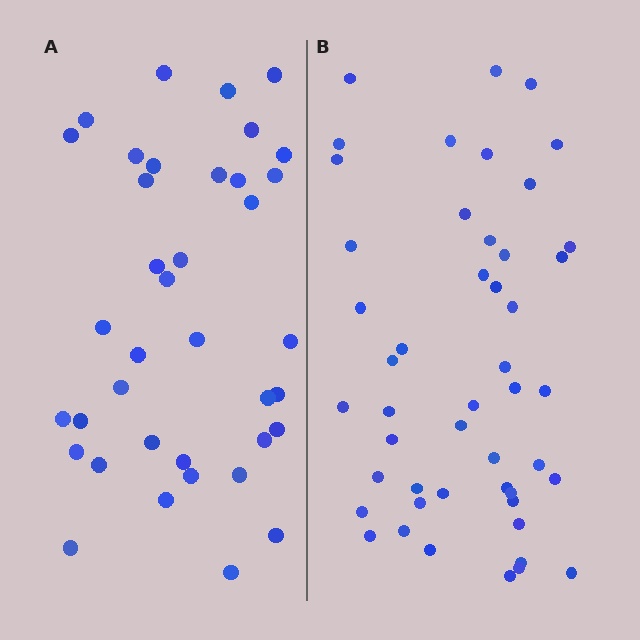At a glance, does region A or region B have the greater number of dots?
Region B (the right region) has more dots.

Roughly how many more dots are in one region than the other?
Region B has roughly 10 or so more dots than region A.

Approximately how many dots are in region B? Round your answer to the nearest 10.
About 50 dots. (The exact count is 48, which rounds to 50.)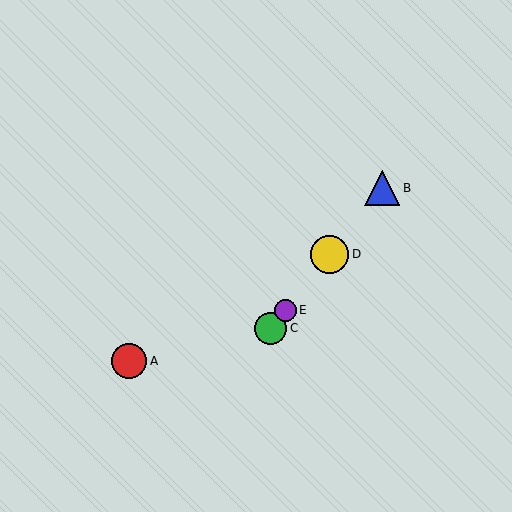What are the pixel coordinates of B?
Object B is at (382, 188).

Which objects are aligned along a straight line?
Objects B, C, D, E are aligned along a straight line.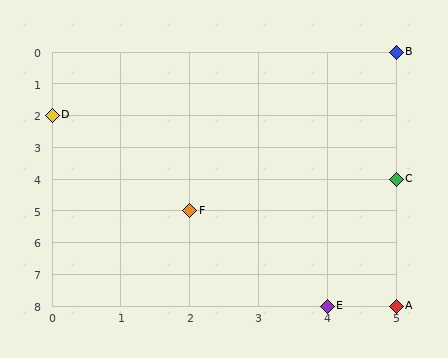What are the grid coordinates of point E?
Point E is at grid coordinates (4, 8).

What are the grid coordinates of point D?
Point D is at grid coordinates (0, 2).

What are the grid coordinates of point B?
Point B is at grid coordinates (5, 0).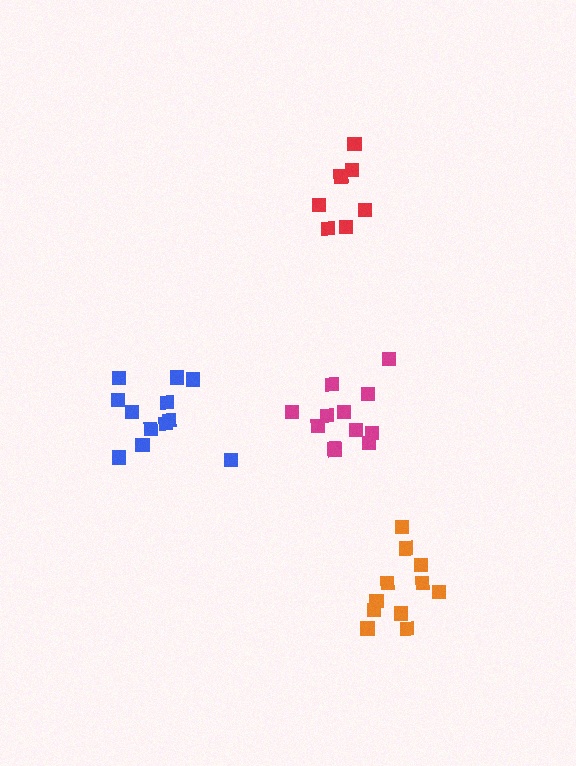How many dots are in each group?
Group 1: 11 dots, Group 2: 12 dots, Group 3: 12 dots, Group 4: 8 dots (43 total).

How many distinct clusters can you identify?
There are 4 distinct clusters.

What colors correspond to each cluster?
The clusters are colored: orange, blue, magenta, red.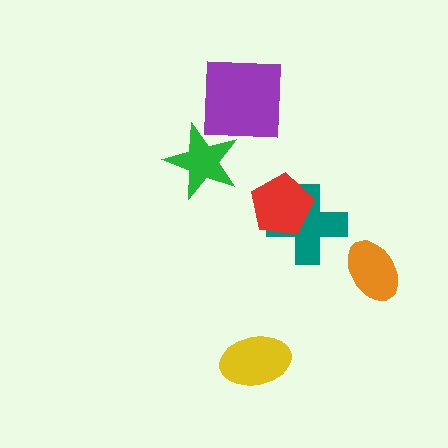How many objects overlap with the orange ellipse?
0 objects overlap with the orange ellipse.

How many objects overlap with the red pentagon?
1 object overlaps with the red pentagon.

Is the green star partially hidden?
No, no other shape covers it.